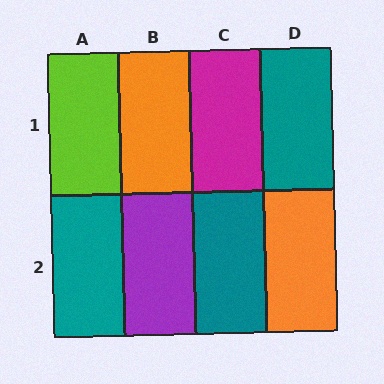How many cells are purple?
1 cell is purple.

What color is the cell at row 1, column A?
Lime.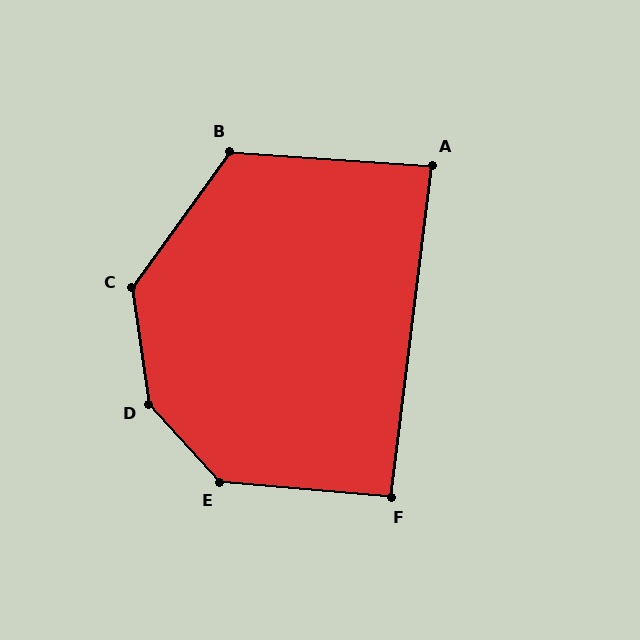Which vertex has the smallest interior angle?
A, at approximately 87 degrees.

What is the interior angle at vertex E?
Approximately 137 degrees (obtuse).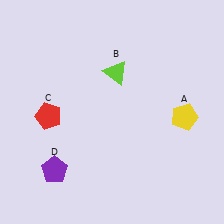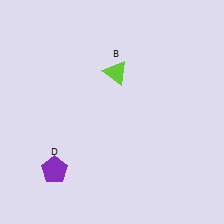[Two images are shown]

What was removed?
The red pentagon (C), the yellow pentagon (A) were removed in Image 2.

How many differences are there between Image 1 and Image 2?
There are 2 differences between the two images.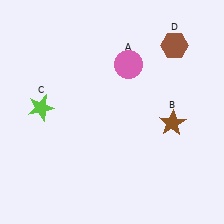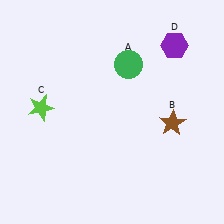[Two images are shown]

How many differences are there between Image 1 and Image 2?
There are 2 differences between the two images.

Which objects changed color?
A changed from pink to green. D changed from brown to purple.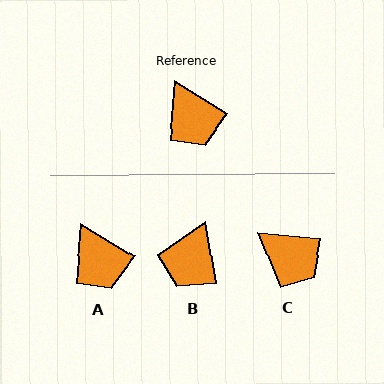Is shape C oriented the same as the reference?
No, it is off by about 26 degrees.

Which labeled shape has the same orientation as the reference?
A.